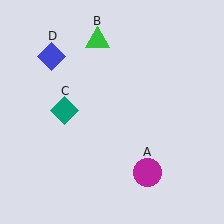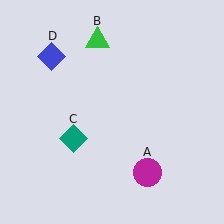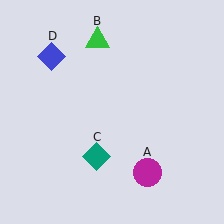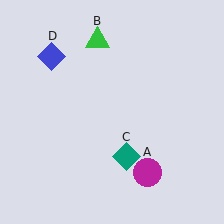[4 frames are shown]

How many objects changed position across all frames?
1 object changed position: teal diamond (object C).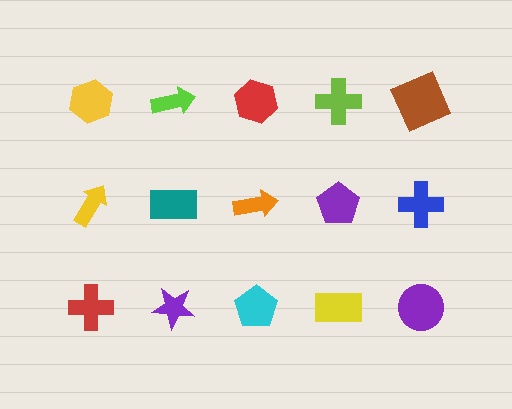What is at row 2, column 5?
A blue cross.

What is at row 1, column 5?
A brown square.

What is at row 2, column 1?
A yellow arrow.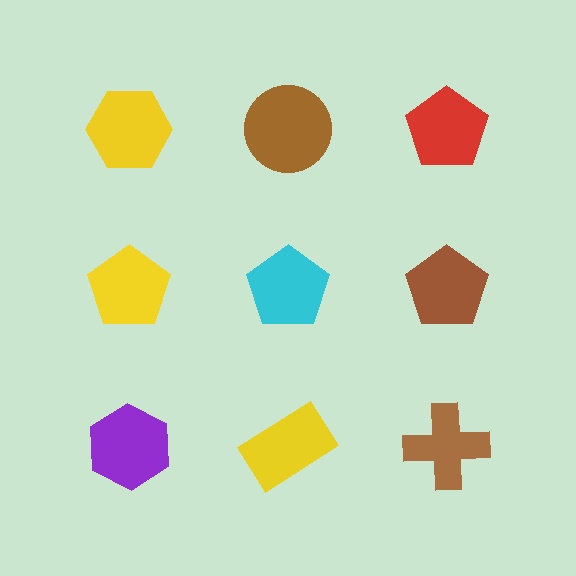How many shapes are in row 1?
3 shapes.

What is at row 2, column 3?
A brown pentagon.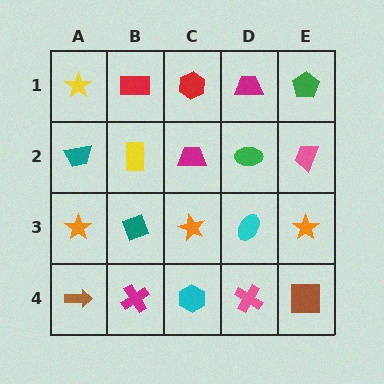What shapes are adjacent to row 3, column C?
A magenta trapezoid (row 2, column C), a cyan hexagon (row 4, column C), a teal diamond (row 3, column B), a cyan ellipse (row 3, column D).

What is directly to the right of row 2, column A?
A yellow rectangle.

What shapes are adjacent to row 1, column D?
A green ellipse (row 2, column D), a red hexagon (row 1, column C), a green pentagon (row 1, column E).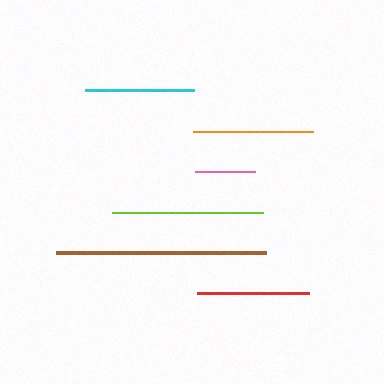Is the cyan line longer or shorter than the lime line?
The lime line is longer than the cyan line.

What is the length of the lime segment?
The lime segment is approximately 151 pixels long.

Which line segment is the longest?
The brown line is the longest at approximately 210 pixels.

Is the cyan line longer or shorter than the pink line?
The cyan line is longer than the pink line.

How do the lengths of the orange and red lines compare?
The orange and red lines are approximately the same length.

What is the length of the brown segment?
The brown segment is approximately 210 pixels long.